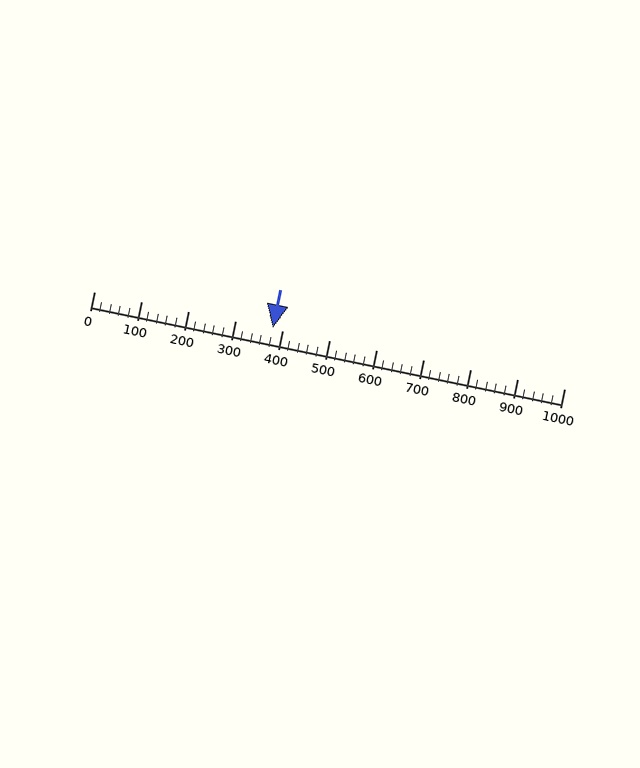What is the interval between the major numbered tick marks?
The major tick marks are spaced 100 units apart.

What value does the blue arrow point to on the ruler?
The blue arrow points to approximately 380.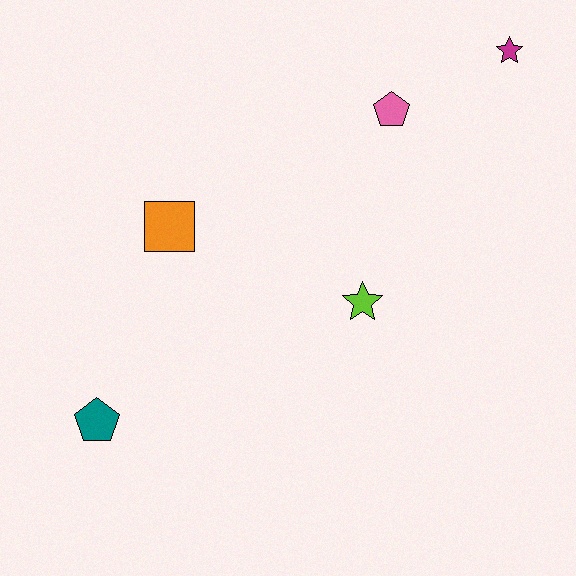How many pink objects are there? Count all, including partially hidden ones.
There is 1 pink object.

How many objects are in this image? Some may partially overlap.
There are 5 objects.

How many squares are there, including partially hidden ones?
There is 1 square.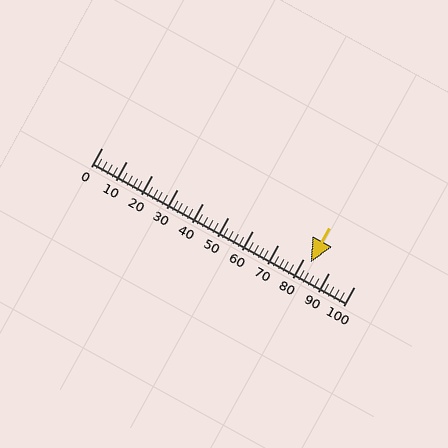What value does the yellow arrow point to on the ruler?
The yellow arrow points to approximately 83.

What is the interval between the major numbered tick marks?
The major tick marks are spaced 10 units apart.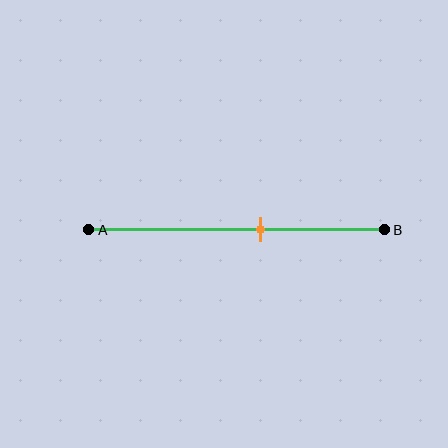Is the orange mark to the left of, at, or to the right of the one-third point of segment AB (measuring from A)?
The orange mark is to the right of the one-third point of segment AB.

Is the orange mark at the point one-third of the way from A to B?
No, the mark is at about 60% from A, not at the 33% one-third point.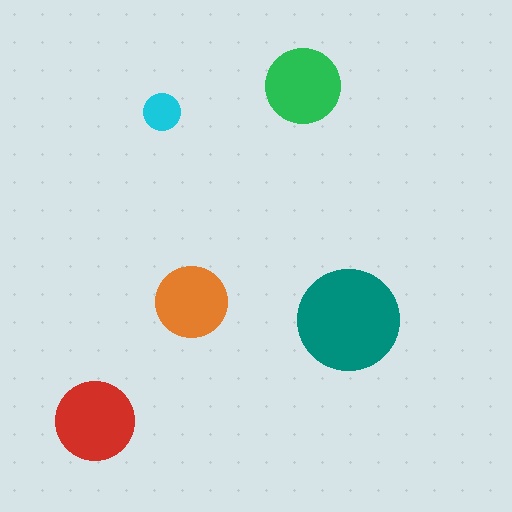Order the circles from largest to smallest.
the teal one, the red one, the green one, the orange one, the cyan one.